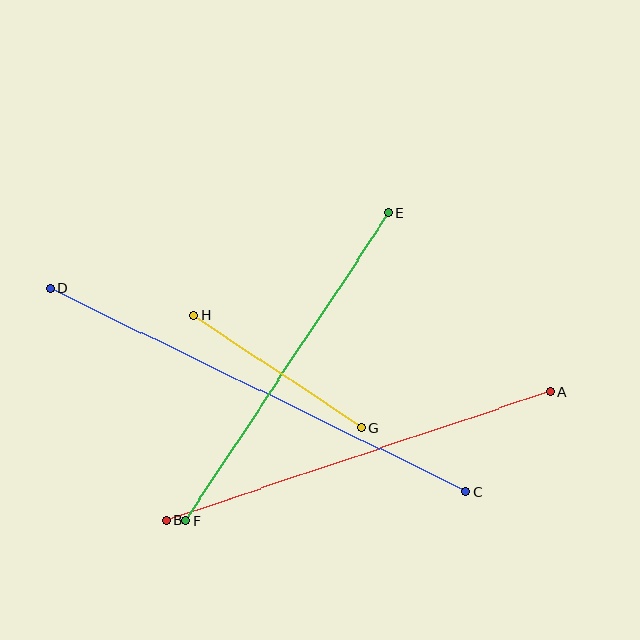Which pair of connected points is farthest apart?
Points C and D are farthest apart.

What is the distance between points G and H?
The distance is approximately 202 pixels.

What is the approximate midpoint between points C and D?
The midpoint is at approximately (258, 390) pixels.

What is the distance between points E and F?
The distance is approximately 369 pixels.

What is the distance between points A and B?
The distance is approximately 405 pixels.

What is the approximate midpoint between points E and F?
The midpoint is at approximately (287, 367) pixels.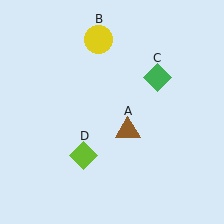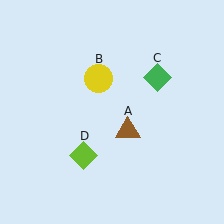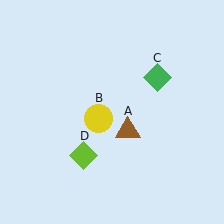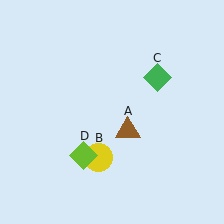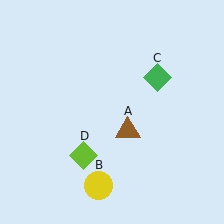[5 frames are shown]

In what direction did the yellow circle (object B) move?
The yellow circle (object B) moved down.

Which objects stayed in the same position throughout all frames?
Brown triangle (object A) and green diamond (object C) and lime diamond (object D) remained stationary.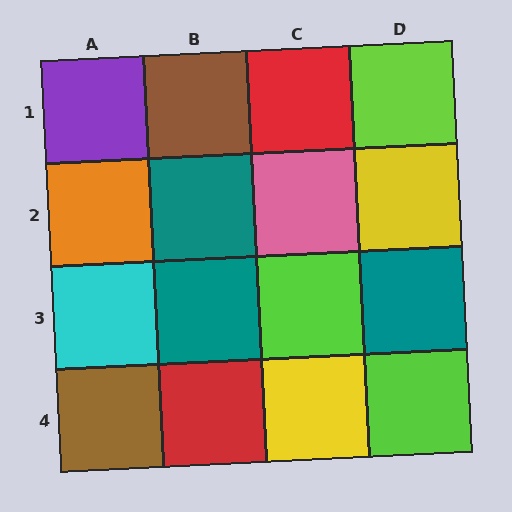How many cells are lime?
3 cells are lime.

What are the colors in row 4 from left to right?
Brown, red, yellow, lime.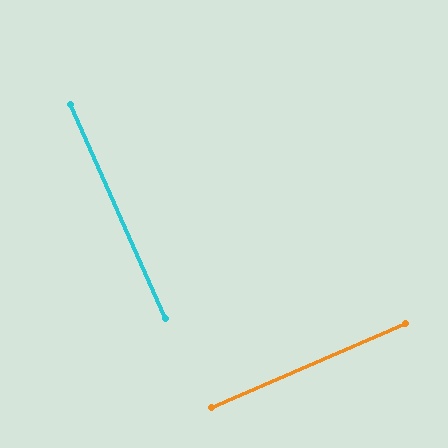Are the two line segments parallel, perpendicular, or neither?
Perpendicular — they meet at approximately 90°.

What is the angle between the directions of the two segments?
Approximately 90 degrees.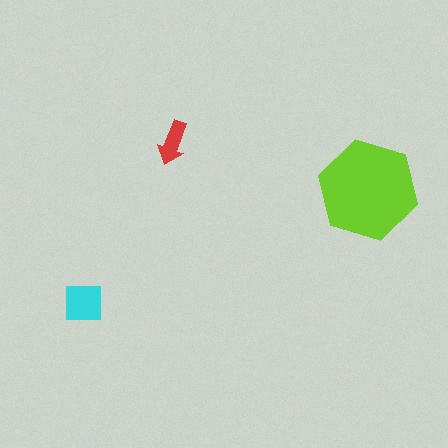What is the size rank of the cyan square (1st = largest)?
2nd.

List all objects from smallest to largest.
The red arrow, the cyan square, the lime hexagon.